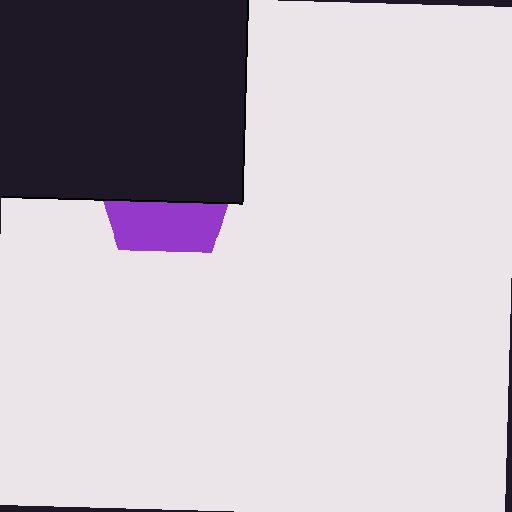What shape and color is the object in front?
The object in front is a black rectangle.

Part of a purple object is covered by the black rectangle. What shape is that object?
It is a pentagon.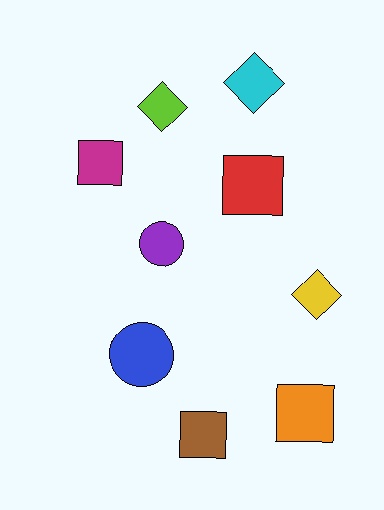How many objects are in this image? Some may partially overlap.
There are 9 objects.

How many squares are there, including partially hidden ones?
There are 4 squares.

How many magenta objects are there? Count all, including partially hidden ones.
There is 1 magenta object.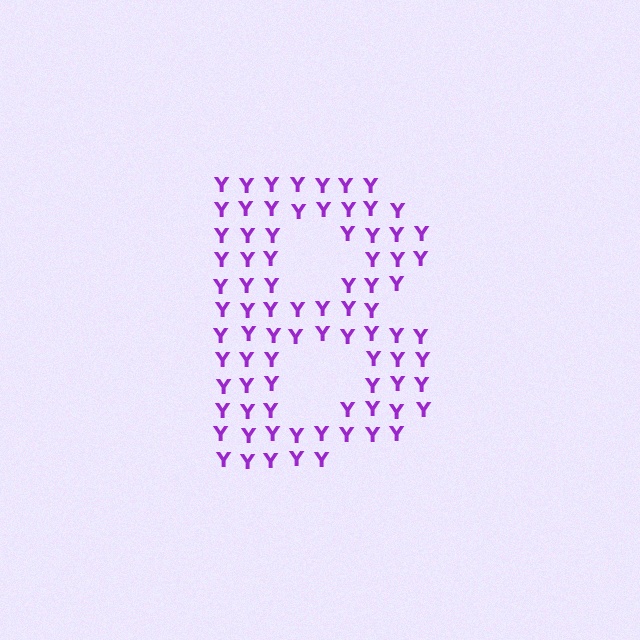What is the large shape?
The large shape is the letter B.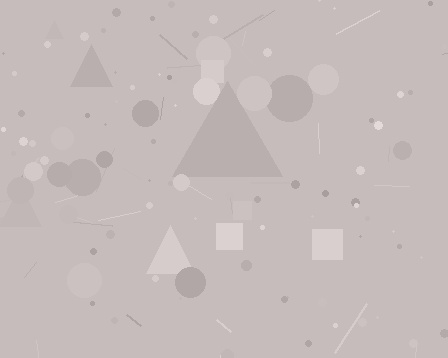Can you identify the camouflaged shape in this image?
The camouflaged shape is a triangle.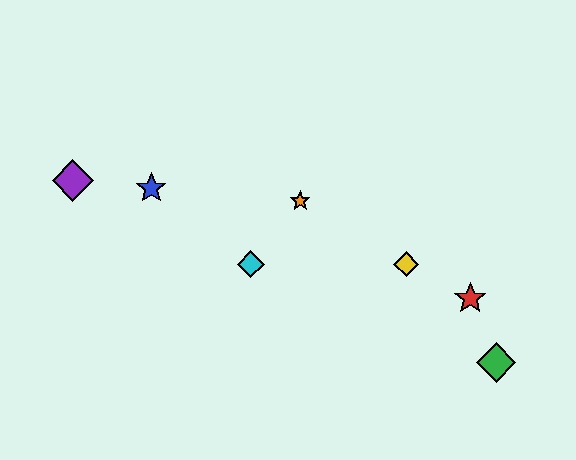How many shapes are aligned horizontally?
2 shapes (the yellow diamond, the cyan diamond) are aligned horizontally.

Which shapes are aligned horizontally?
The yellow diamond, the cyan diamond are aligned horizontally.